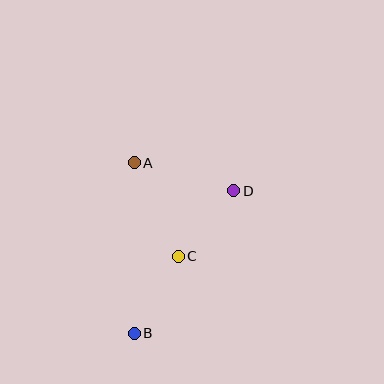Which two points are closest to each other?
Points C and D are closest to each other.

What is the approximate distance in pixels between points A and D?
The distance between A and D is approximately 103 pixels.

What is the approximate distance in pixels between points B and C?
The distance between B and C is approximately 89 pixels.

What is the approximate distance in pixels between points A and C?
The distance between A and C is approximately 103 pixels.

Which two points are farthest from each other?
Points B and D are farthest from each other.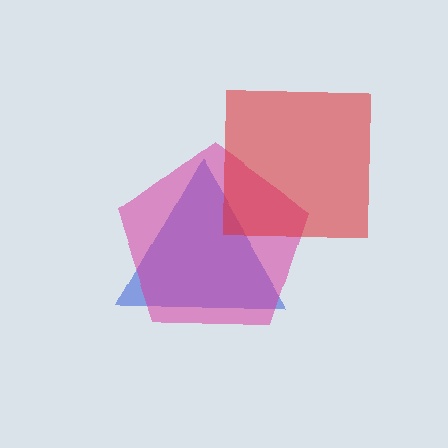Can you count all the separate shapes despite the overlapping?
Yes, there are 3 separate shapes.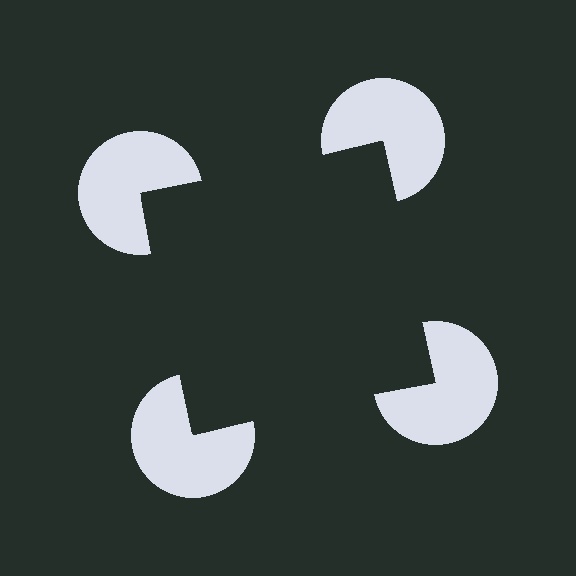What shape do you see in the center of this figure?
An illusory square — its edges are inferred from the aligned wedge cuts in the pac-man discs, not physically drawn.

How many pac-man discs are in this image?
There are 4 — one at each vertex of the illusory square.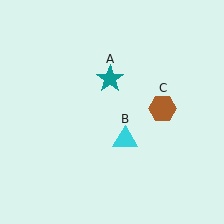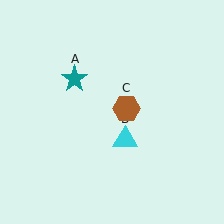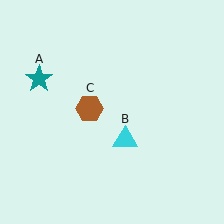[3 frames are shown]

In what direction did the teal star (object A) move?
The teal star (object A) moved left.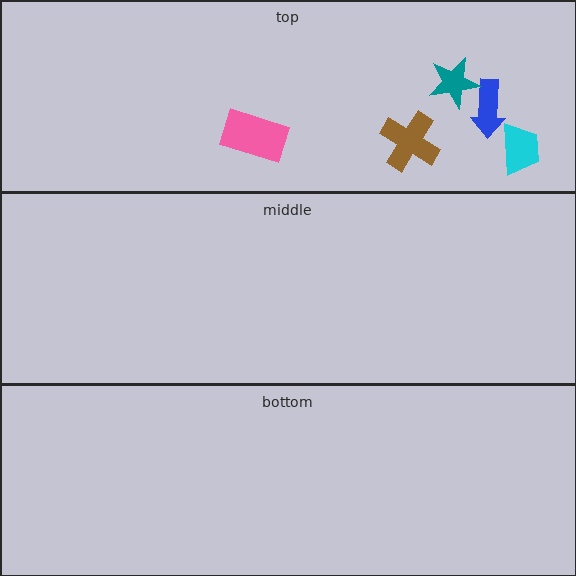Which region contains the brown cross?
The top region.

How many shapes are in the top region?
5.